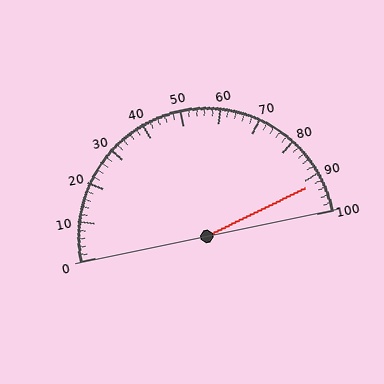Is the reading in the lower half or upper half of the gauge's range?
The reading is in the upper half of the range (0 to 100).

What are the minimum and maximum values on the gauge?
The gauge ranges from 0 to 100.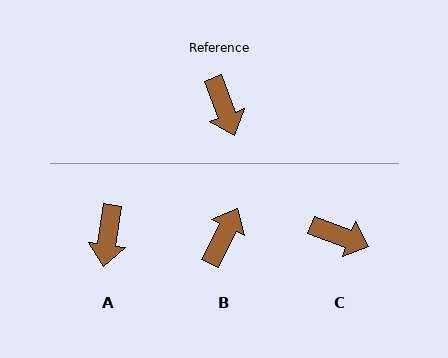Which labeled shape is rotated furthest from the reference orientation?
B, about 133 degrees away.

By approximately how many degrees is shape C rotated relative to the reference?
Approximately 49 degrees counter-clockwise.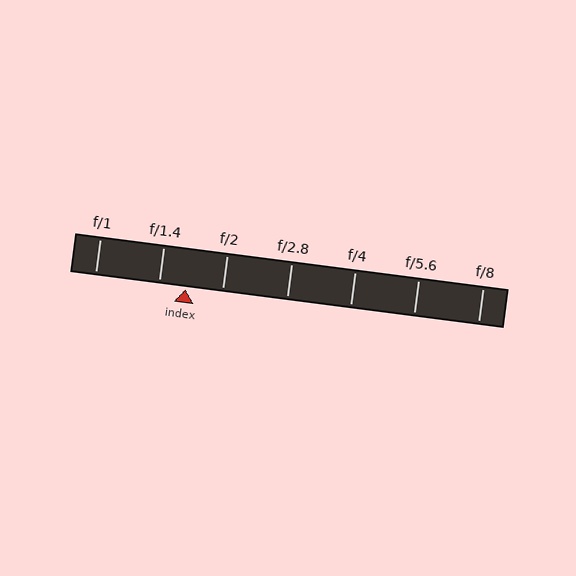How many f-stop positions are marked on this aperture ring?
There are 7 f-stop positions marked.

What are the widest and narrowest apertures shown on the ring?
The widest aperture shown is f/1 and the narrowest is f/8.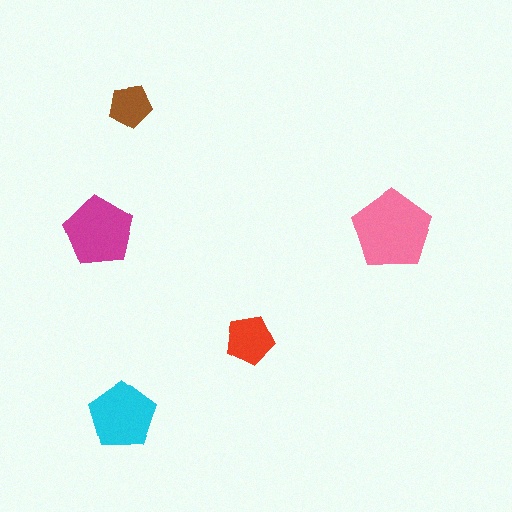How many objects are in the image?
There are 5 objects in the image.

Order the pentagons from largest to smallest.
the pink one, the magenta one, the cyan one, the red one, the brown one.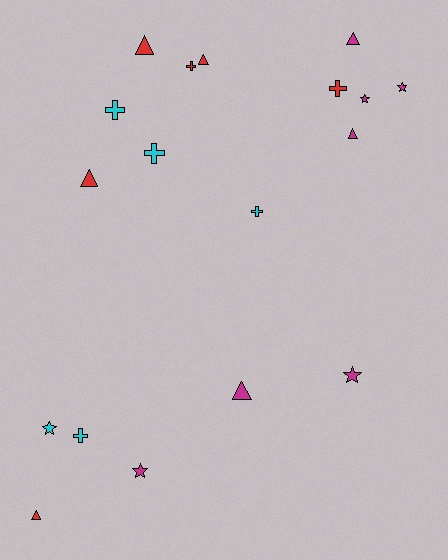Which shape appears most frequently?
Triangle, with 7 objects.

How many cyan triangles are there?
There are no cyan triangles.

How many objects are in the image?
There are 18 objects.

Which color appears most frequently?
Magenta, with 7 objects.